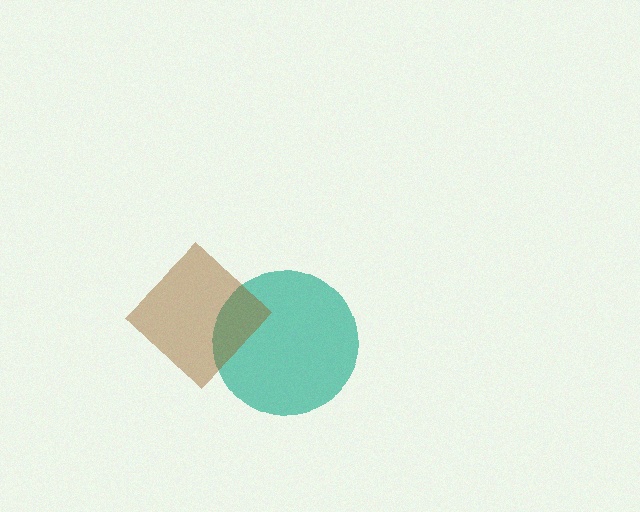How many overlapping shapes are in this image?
There are 2 overlapping shapes in the image.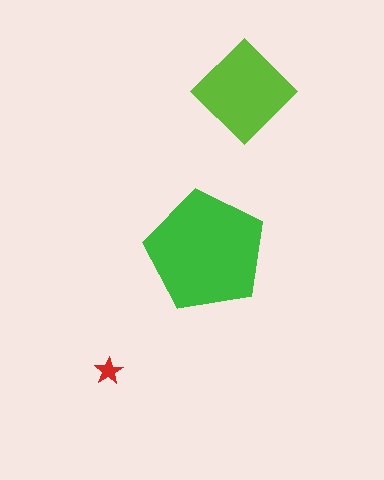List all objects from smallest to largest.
The red star, the lime diamond, the green pentagon.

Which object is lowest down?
The red star is bottommost.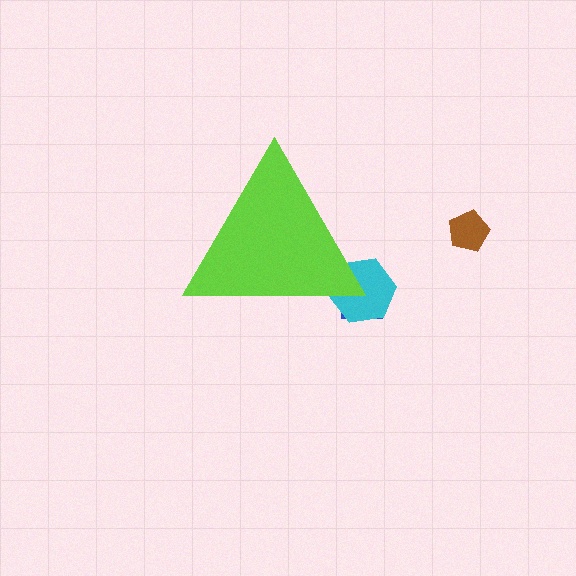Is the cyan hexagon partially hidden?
Yes, the cyan hexagon is partially hidden behind the lime triangle.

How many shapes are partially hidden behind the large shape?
2 shapes are partially hidden.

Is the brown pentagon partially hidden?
No, the brown pentagon is fully visible.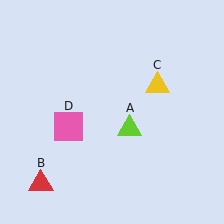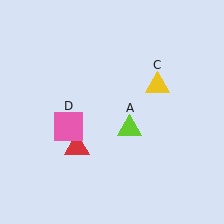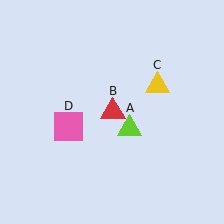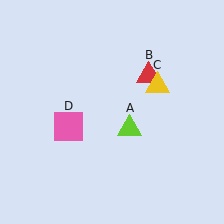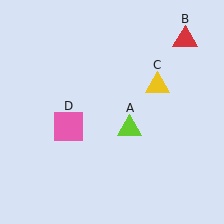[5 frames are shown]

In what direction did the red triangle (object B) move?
The red triangle (object B) moved up and to the right.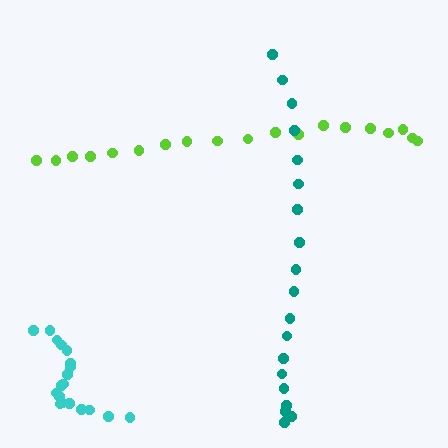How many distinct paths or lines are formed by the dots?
There are 3 distinct paths.